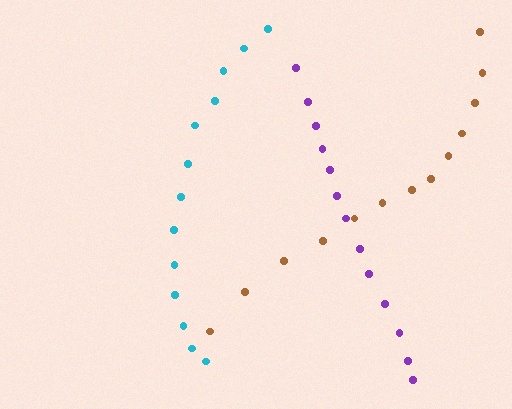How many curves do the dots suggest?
There are 3 distinct paths.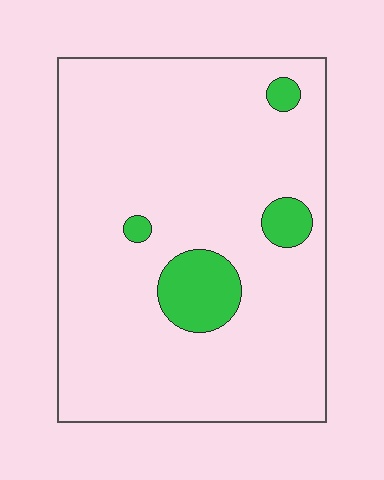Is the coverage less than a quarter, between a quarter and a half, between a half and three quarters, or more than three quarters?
Less than a quarter.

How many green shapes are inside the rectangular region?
4.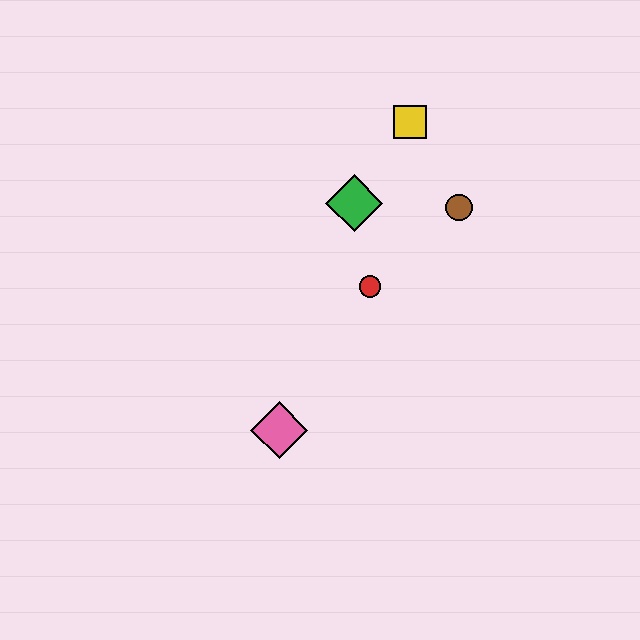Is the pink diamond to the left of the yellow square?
Yes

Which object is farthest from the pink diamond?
The yellow square is farthest from the pink diamond.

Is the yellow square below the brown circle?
No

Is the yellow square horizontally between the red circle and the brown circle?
Yes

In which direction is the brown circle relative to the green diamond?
The brown circle is to the right of the green diamond.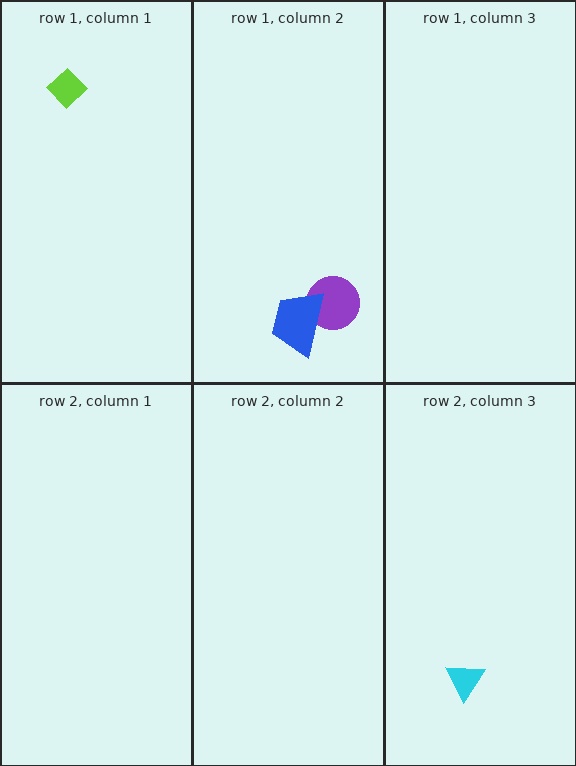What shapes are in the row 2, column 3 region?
The cyan triangle.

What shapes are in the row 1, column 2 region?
The purple circle, the blue trapezoid.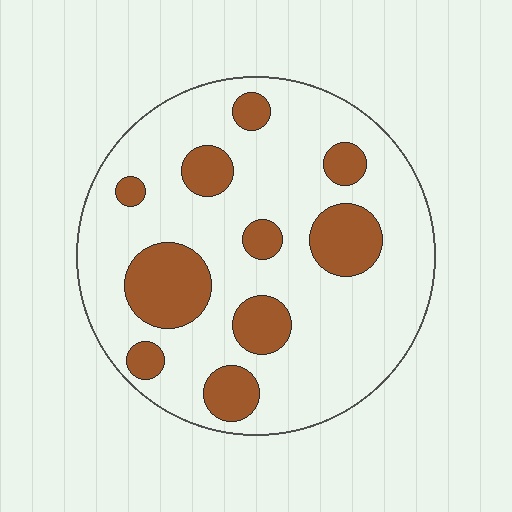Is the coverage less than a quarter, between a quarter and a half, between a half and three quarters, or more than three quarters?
Less than a quarter.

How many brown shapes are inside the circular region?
10.